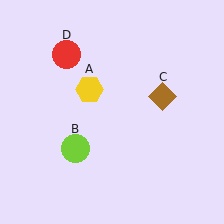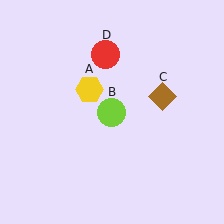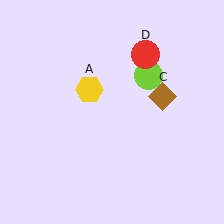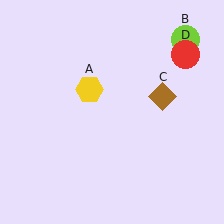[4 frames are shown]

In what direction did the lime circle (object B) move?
The lime circle (object B) moved up and to the right.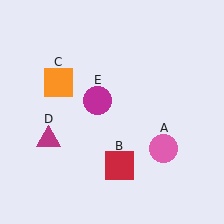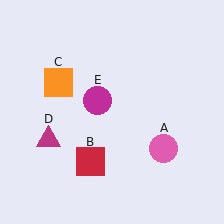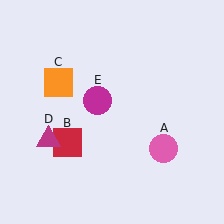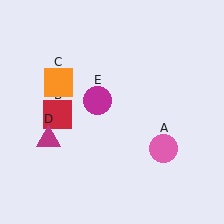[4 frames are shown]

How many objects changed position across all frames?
1 object changed position: red square (object B).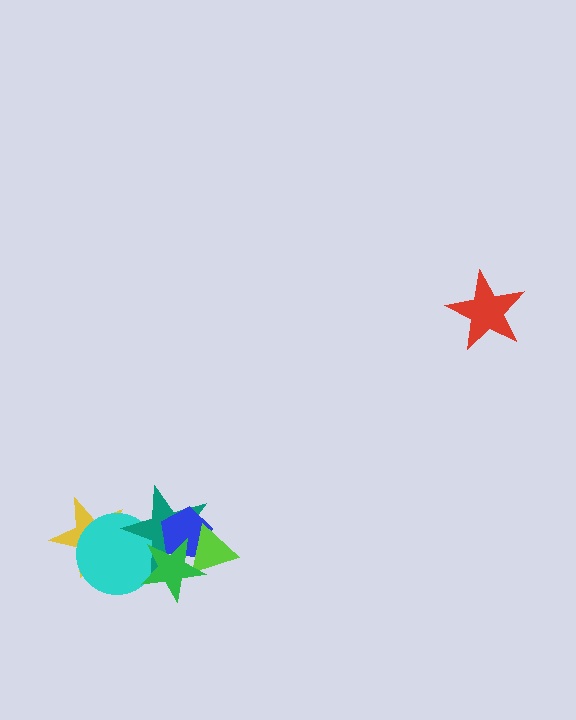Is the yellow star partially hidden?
Yes, it is partially covered by another shape.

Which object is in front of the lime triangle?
The green star is in front of the lime triangle.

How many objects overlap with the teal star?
5 objects overlap with the teal star.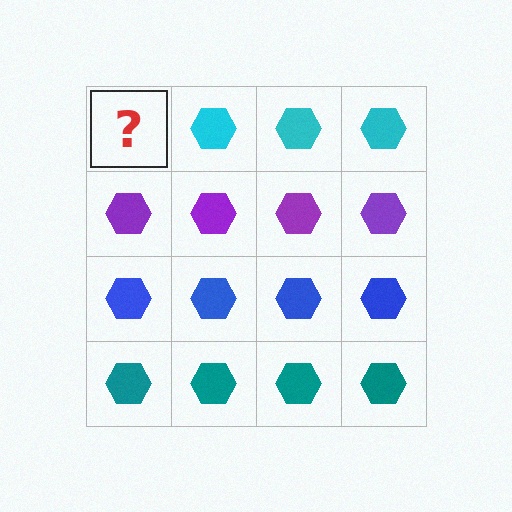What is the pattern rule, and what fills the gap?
The rule is that each row has a consistent color. The gap should be filled with a cyan hexagon.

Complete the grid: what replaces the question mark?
The question mark should be replaced with a cyan hexagon.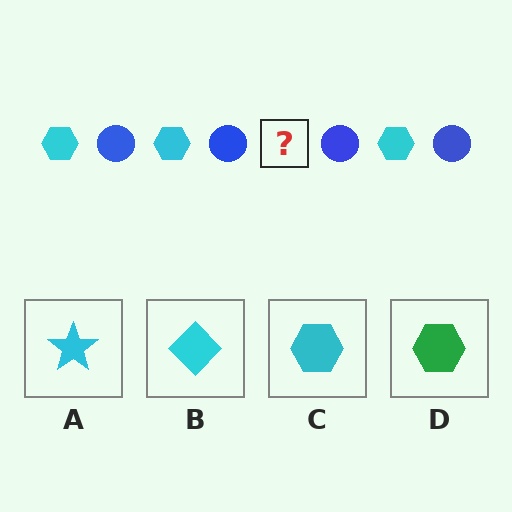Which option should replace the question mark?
Option C.